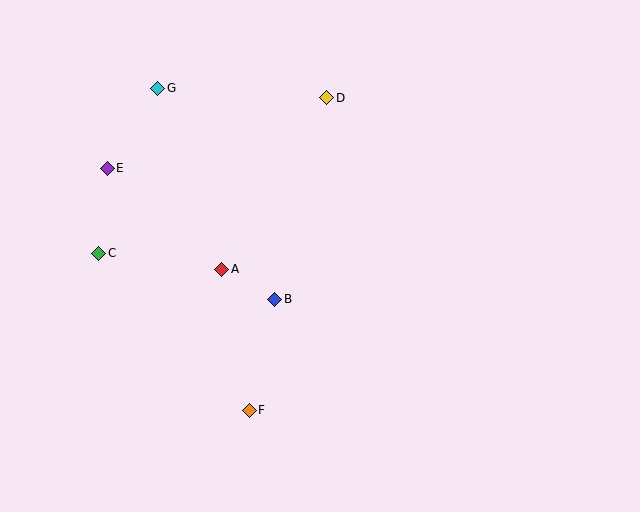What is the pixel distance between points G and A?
The distance between G and A is 192 pixels.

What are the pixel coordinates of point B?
Point B is at (275, 299).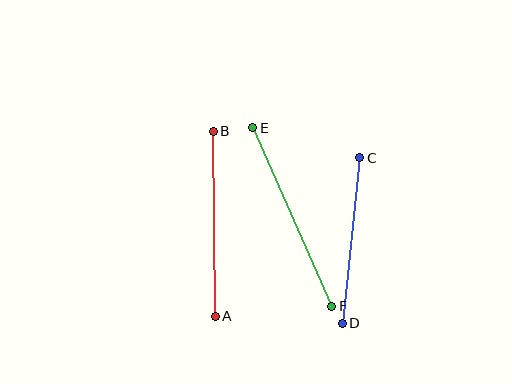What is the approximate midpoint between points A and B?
The midpoint is at approximately (214, 224) pixels.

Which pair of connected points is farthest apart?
Points E and F are farthest apart.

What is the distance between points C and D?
The distance is approximately 166 pixels.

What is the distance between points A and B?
The distance is approximately 185 pixels.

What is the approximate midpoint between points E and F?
The midpoint is at approximately (292, 217) pixels.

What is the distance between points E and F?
The distance is approximately 195 pixels.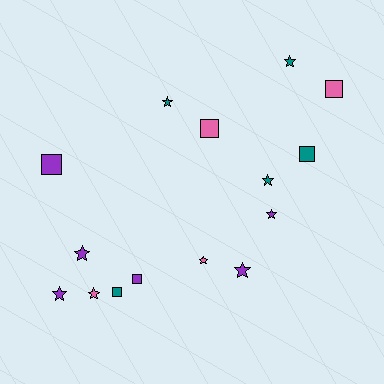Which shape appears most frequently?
Star, with 9 objects.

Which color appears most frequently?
Purple, with 6 objects.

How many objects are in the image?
There are 15 objects.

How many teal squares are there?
There are 2 teal squares.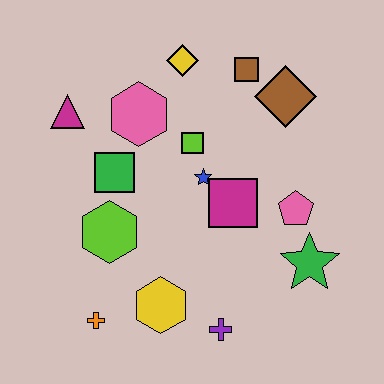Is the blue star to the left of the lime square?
No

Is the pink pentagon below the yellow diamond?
Yes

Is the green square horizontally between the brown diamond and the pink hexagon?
No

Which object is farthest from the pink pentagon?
The magenta triangle is farthest from the pink pentagon.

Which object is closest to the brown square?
The brown diamond is closest to the brown square.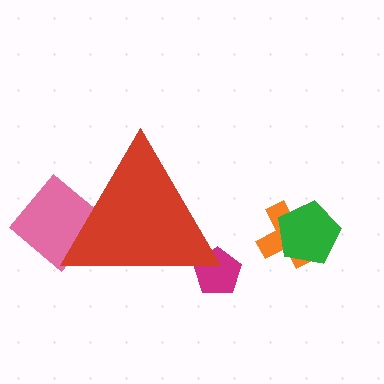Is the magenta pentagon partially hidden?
Yes, the magenta pentagon is partially hidden behind the red triangle.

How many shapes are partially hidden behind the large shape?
2 shapes are partially hidden.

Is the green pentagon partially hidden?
No, the green pentagon is fully visible.